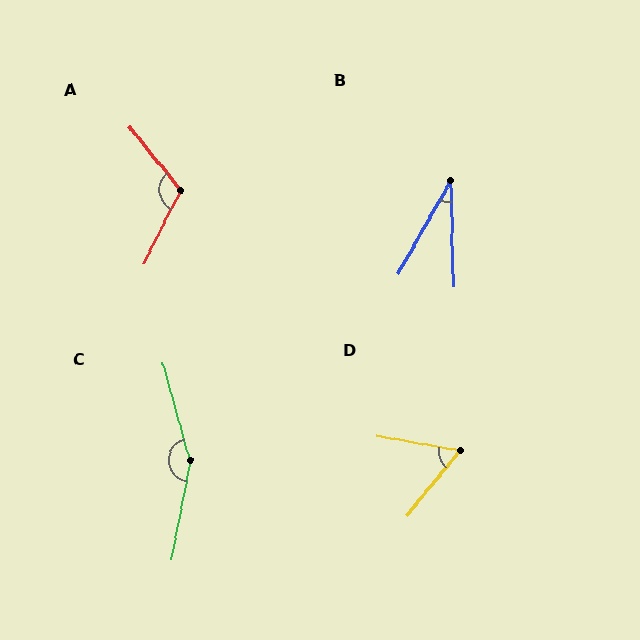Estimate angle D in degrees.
Approximately 60 degrees.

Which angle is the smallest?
B, at approximately 31 degrees.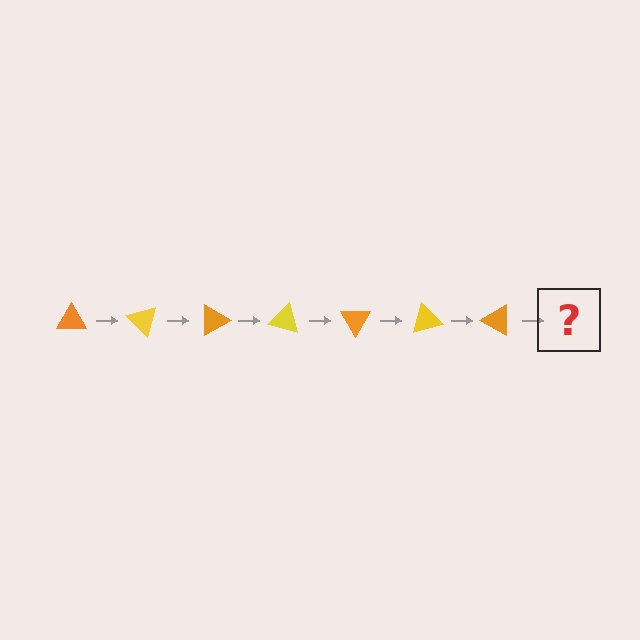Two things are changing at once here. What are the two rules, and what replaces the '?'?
The two rules are that it rotates 45 degrees each step and the color cycles through orange and yellow. The '?' should be a yellow triangle, rotated 315 degrees from the start.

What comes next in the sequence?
The next element should be a yellow triangle, rotated 315 degrees from the start.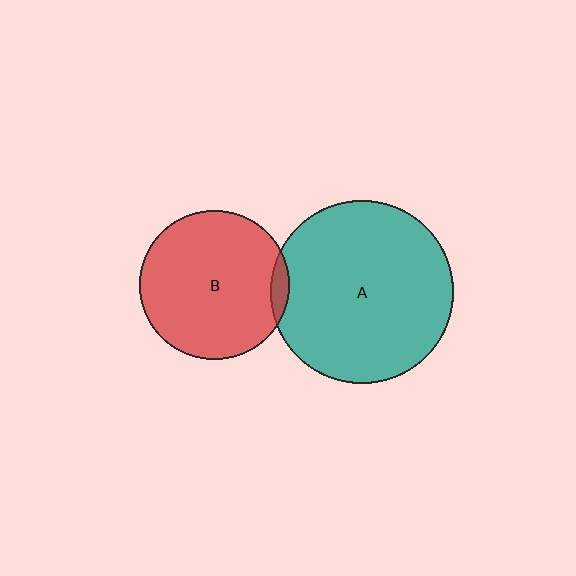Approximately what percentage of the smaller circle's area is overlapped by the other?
Approximately 5%.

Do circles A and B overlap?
Yes.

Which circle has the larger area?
Circle A (teal).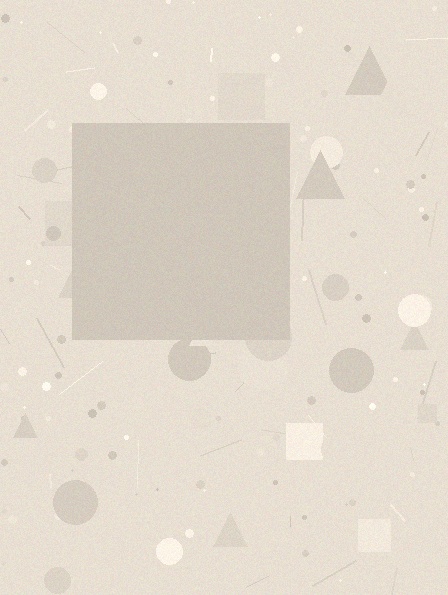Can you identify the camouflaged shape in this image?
The camouflaged shape is a square.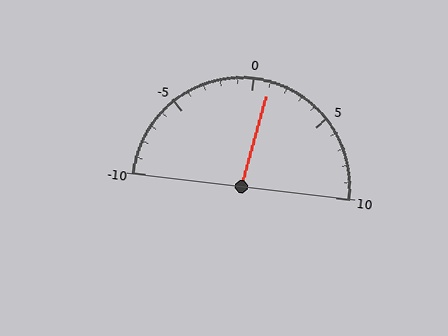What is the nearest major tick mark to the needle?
The nearest major tick mark is 0.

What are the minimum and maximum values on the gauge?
The gauge ranges from -10 to 10.